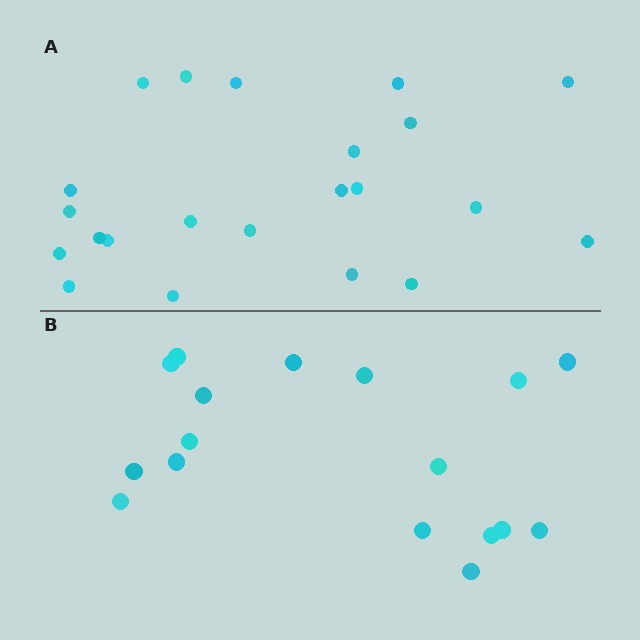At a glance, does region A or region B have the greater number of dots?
Region A (the top region) has more dots.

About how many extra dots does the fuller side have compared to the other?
Region A has about 5 more dots than region B.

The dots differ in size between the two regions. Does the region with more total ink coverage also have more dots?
No. Region B has more total ink coverage because its dots are larger, but region A actually contains more individual dots. Total area can be misleading — the number of items is what matters here.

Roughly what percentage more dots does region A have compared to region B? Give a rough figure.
About 30% more.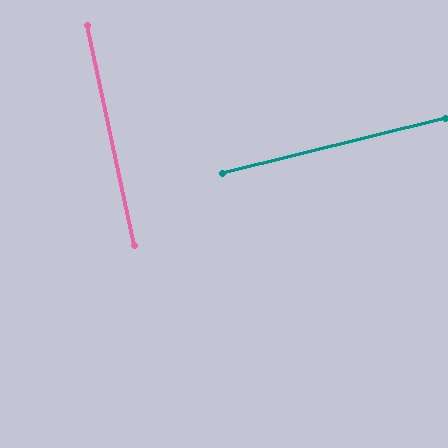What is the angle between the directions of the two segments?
Approximately 88 degrees.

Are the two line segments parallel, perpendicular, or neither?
Perpendicular — they meet at approximately 88°.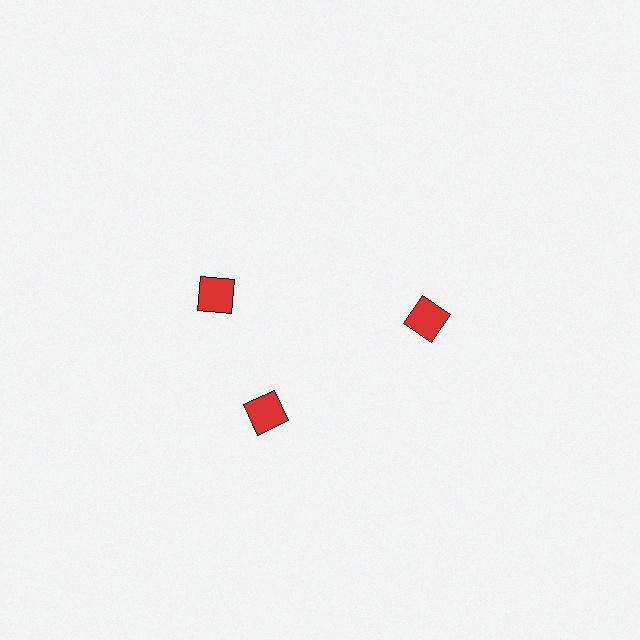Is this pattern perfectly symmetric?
No. The 3 red squares are arranged in a ring, but one element near the 11 o'clock position is rotated out of alignment along the ring, breaking the 3-fold rotational symmetry.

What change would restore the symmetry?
The symmetry would be restored by rotating it back into even spacing with its neighbors so that all 3 squares sit at equal angles and equal distance from the center.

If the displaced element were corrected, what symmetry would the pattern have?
It would have 3-fold rotational symmetry — the pattern would map onto itself every 120 degrees.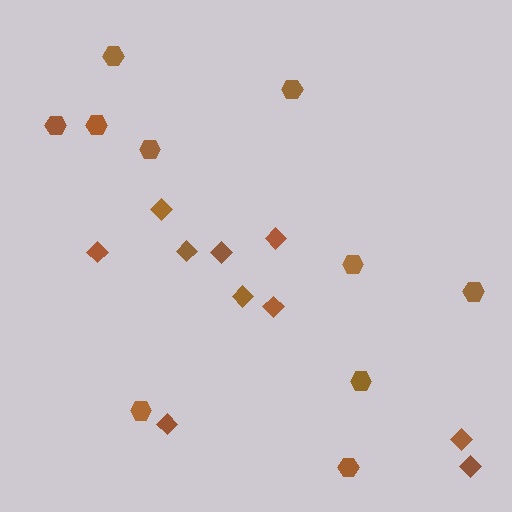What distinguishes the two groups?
There are 2 groups: one group of diamonds (10) and one group of hexagons (10).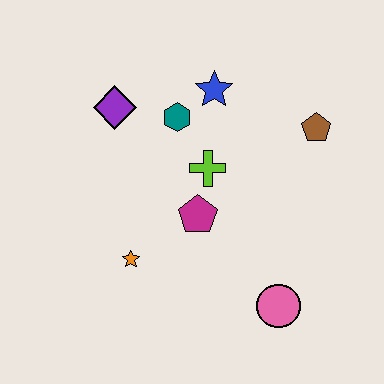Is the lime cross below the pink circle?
No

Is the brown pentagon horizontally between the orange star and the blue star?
No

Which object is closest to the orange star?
The magenta pentagon is closest to the orange star.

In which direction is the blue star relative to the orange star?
The blue star is above the orange star.